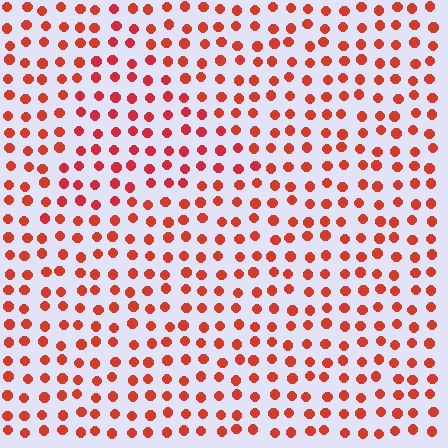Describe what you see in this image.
The image is filled with small red elements in a uniform arrangement. A triangle-shaped region is visible where the elements are tinted to a slightly different hue, forming a subtle color boundary.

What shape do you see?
I see a triangle.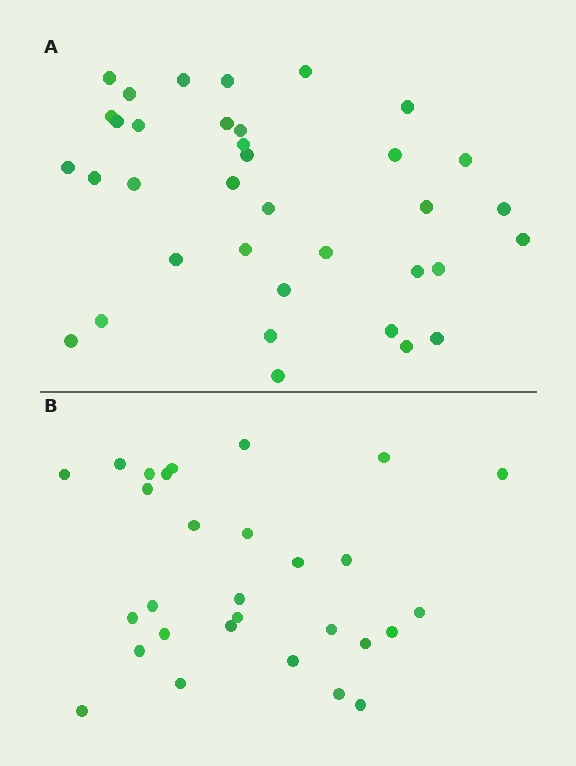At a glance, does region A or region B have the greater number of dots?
Region A (the top region) has more dots.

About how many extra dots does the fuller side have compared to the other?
Region A has roughly 8 or so more dots than region B.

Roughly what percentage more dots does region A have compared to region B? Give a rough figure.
About 25% more.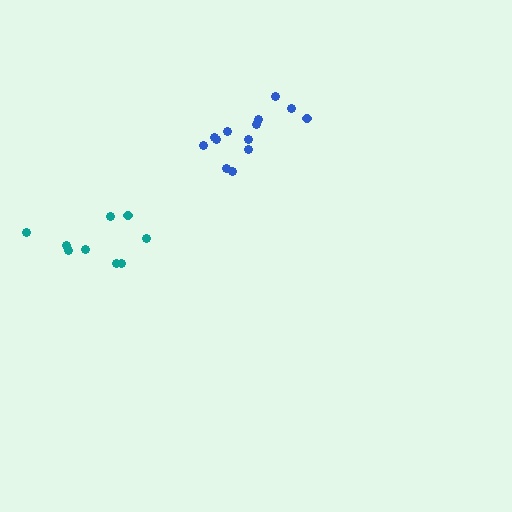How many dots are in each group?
Group 1: 13 dots, Group 2: 9 dots (22 total).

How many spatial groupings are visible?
There are 2 spatial groupings.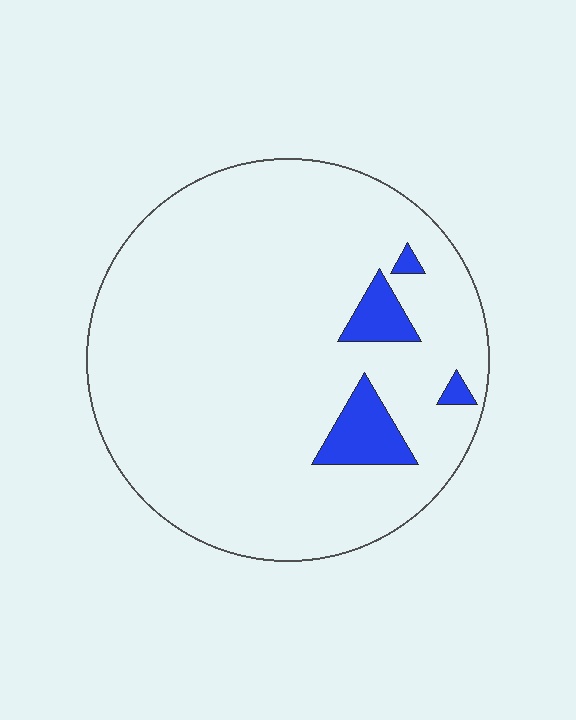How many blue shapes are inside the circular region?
4.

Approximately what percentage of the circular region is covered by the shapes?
Approximately 10%.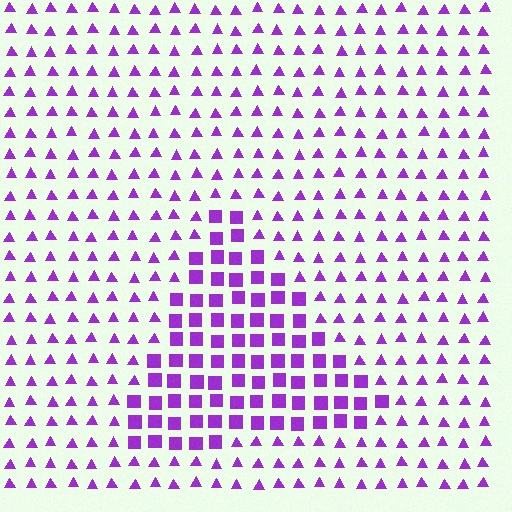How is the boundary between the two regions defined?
The boundary is defined by a change in element shape: squares inside vs. triangles outside. All elements share the same color and spacing.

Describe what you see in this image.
The image is filled with small purple elements arranged in a uniform grid. A triangle-shaped region contains squares, while the surrounding area contains triangles. The boundary is defined purely by the change in element shape.